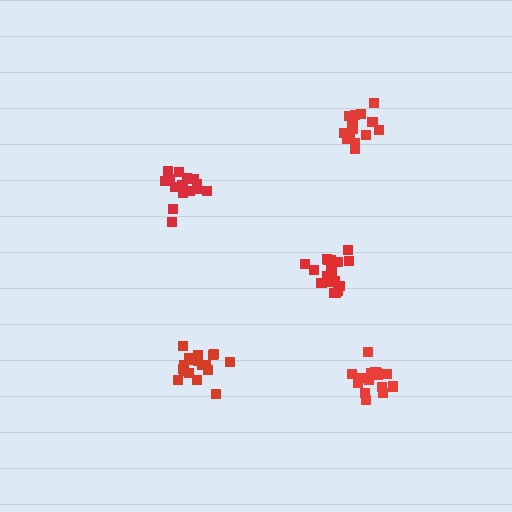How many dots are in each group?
Group 1: 16 dots, Group 2: 16 dots, Group 3: 18 dots, Group 4: 15 dots, Group 5: 18 dots (83 total).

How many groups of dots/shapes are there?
There are 5 groups.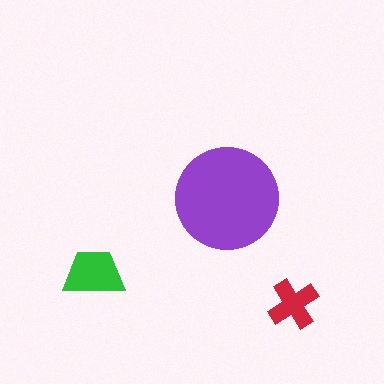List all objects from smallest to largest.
The red cross, the green trapezoid, the purple circle.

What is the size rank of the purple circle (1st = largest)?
1st.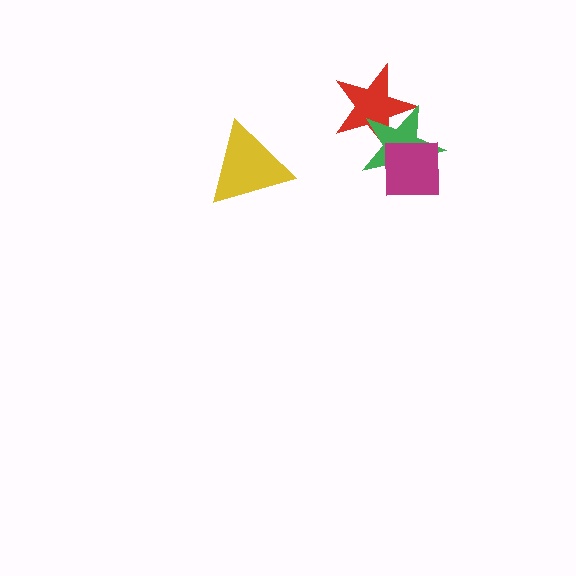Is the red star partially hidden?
Yes, it is partially covered by another shape.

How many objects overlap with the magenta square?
2 objects overlap with the magenta square.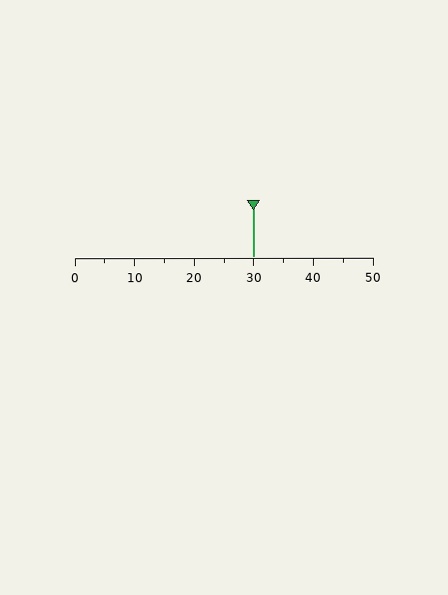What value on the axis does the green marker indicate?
The marker indicates approximately 30.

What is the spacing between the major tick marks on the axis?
The major ticks are spaced 10 apart.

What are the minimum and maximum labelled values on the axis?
The axis runs from 0 to 50.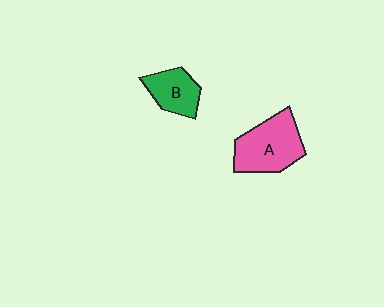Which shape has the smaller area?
Shape B (green).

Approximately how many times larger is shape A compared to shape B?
Approximately 1.6 times.